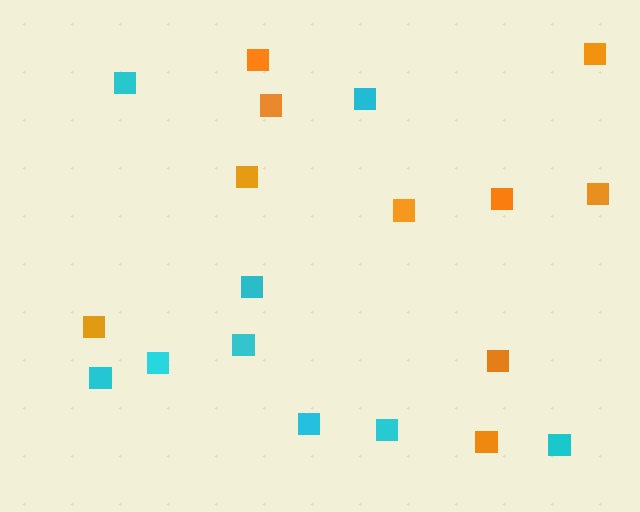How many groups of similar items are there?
There are 2 groups: one group of cyan squares (9) and one group of orange squares (10).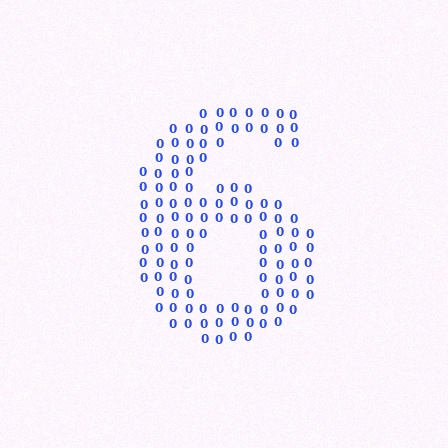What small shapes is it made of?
It is made of small digit 0's.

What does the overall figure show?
The overall figure shows the digit 6.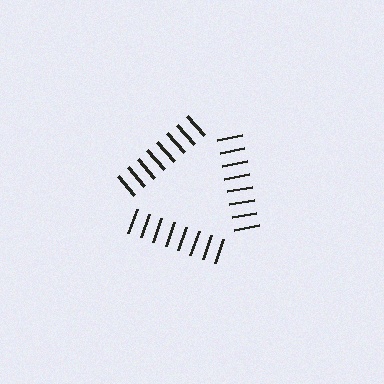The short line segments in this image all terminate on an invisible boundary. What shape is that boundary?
An illusory triangle — the line segments terminate on its edges but no continuous stroke is drawn.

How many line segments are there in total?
24 — 8 along each of the 3 edges.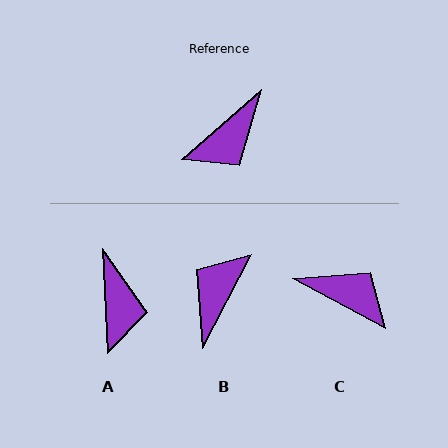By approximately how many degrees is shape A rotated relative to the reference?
Approximately 52 degrees counter-clockwise.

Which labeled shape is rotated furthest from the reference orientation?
B, about 159 degrees away.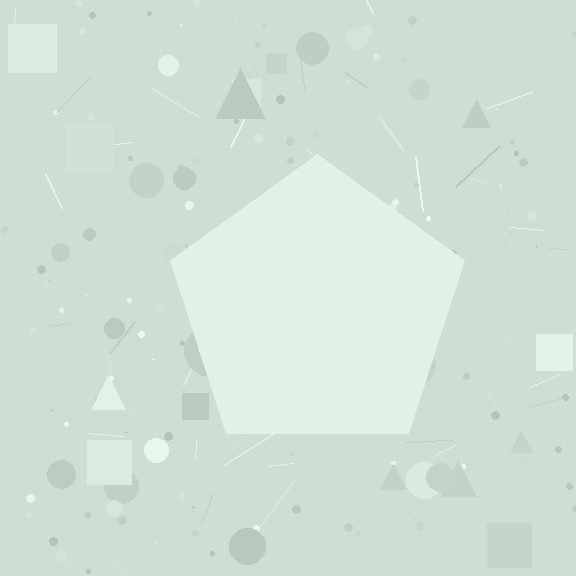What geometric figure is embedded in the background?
A pentagon is embedded in the background.